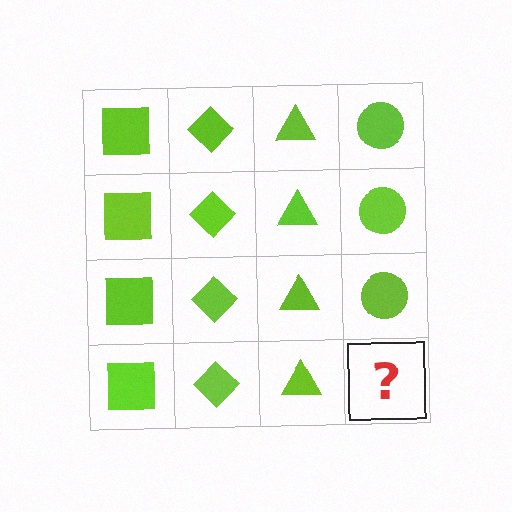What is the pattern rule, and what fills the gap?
The rule is that each column has a consistent shape. The gap should be filled with a lime circle.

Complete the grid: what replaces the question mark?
The question mark should be replaced with a lime circle.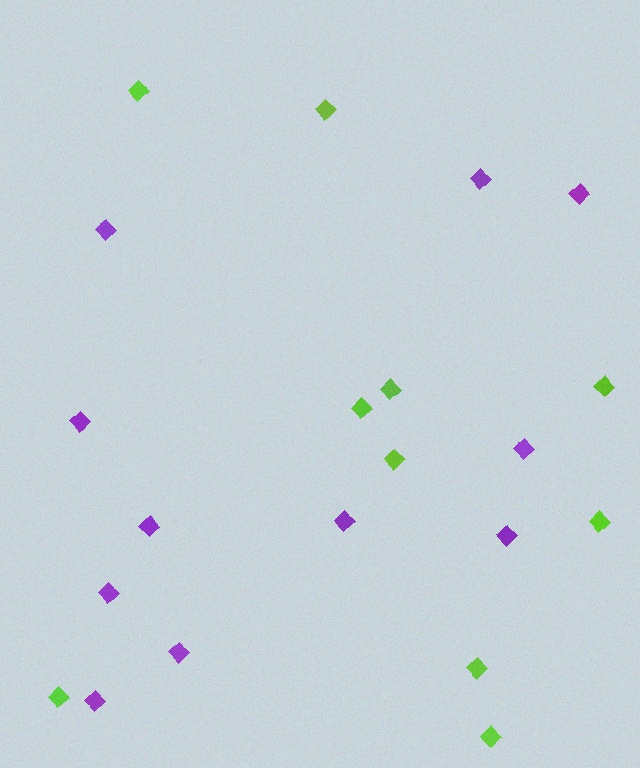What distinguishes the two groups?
There are 2 groups: one group of lime diamonds (10) and one group of purple diamonds (11).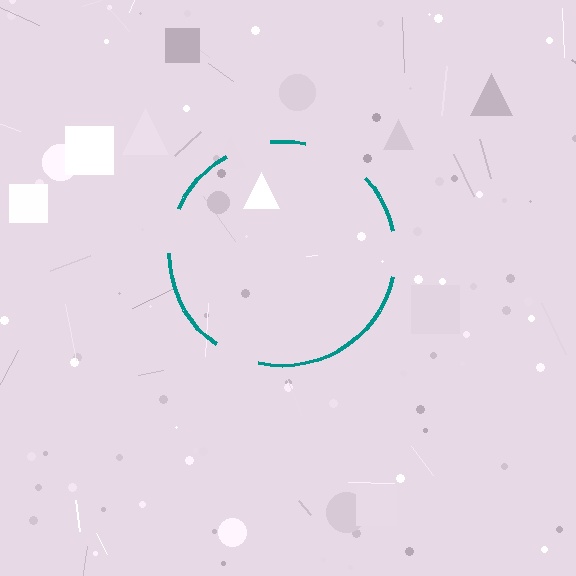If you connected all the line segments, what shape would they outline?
They would outline a circle.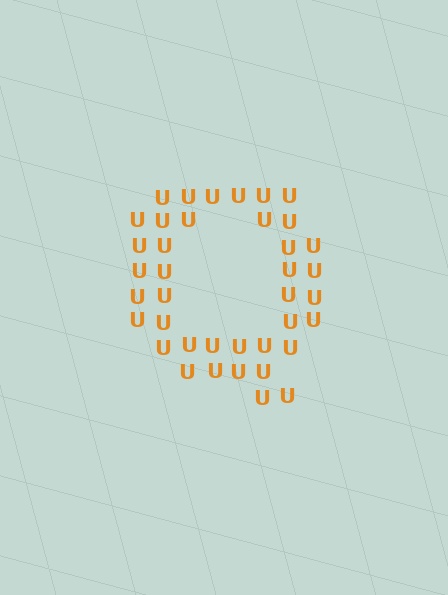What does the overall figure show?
The overall figure shows the letter Q.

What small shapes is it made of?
It is made of small letter U's.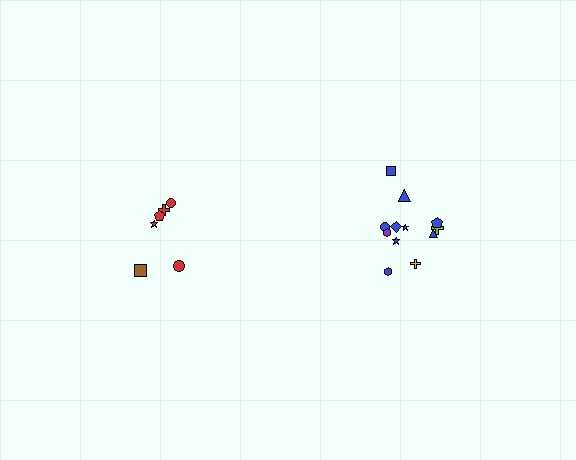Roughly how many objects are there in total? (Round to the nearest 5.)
Roughly 20 objects in total.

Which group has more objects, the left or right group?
The right group.